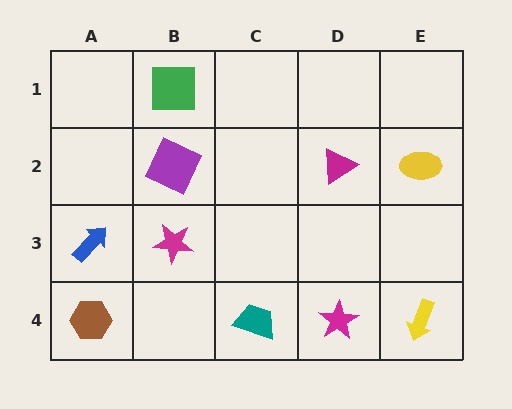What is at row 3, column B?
A magenta star.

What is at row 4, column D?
A magenta star.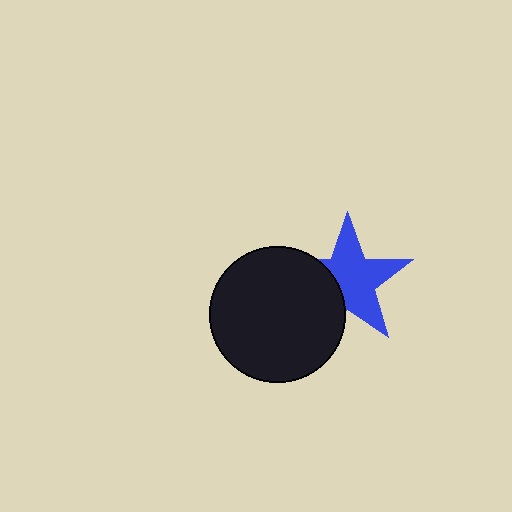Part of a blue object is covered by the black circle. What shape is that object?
It is a star.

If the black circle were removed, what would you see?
You would see the complete blue star.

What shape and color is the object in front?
The object in front is a black circle.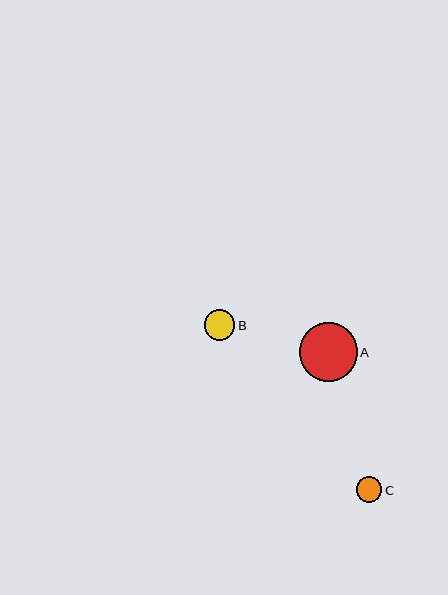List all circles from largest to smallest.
From largest to smallest: A, B, C.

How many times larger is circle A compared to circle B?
Circle A is approximately 1.9 times the size of circle B.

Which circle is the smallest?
Circle C is the smallest with a size of approximately 26 pixels.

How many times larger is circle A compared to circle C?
Circle A is approximately 2.3 times the size of circle C.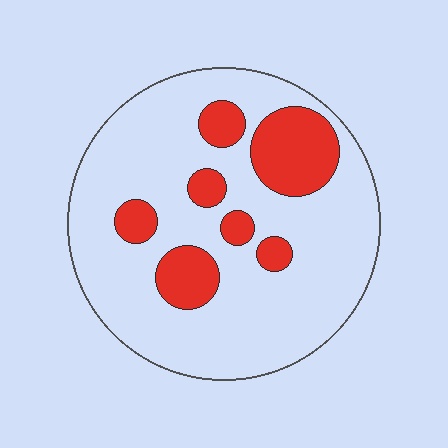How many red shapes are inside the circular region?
7.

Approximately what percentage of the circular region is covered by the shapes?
Approximately 20%.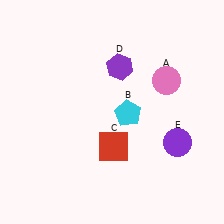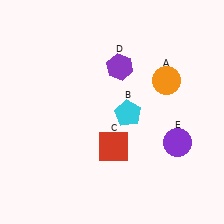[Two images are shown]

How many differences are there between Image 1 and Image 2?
There is 1 difference between the two images.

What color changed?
The circle (A) changed from pink in Image 1 to orange in Image 2.